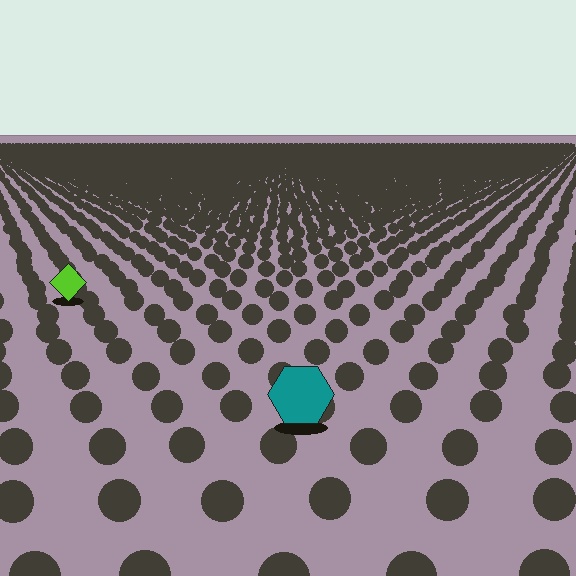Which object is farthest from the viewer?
The lime diamond is farthest from the viewer. It appears smaller and the ground texture around it is denser.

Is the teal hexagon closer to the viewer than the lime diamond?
Yes. The teal hexagon is closer — you can tell from the texture gradient: the ground texture is coarser near it.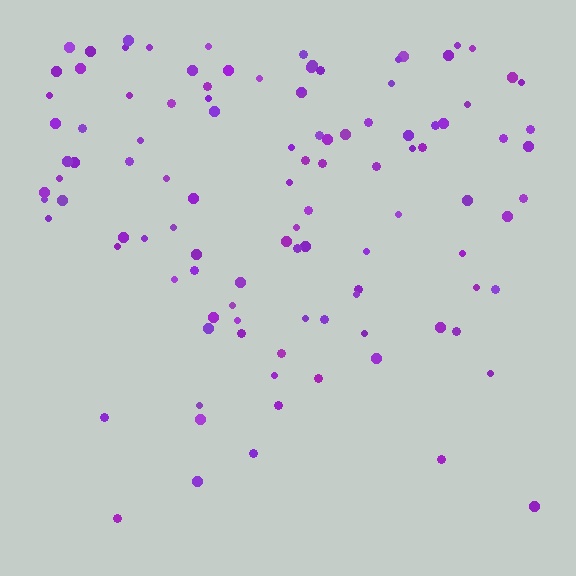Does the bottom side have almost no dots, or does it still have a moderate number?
Still a moderate number, just noticeably fewer than the top.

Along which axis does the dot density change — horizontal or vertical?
Vertical.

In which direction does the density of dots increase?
From bottom to top, with the top side densest.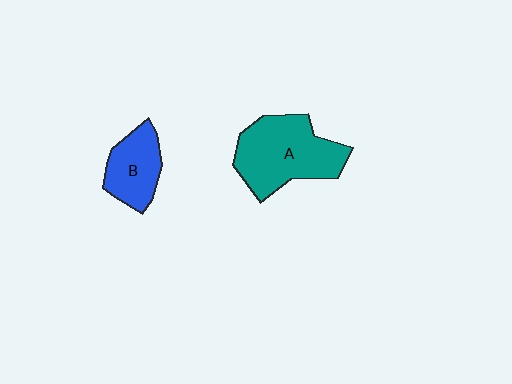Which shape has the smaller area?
Shape B (blue).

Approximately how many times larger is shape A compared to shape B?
Approximately 1.7 times.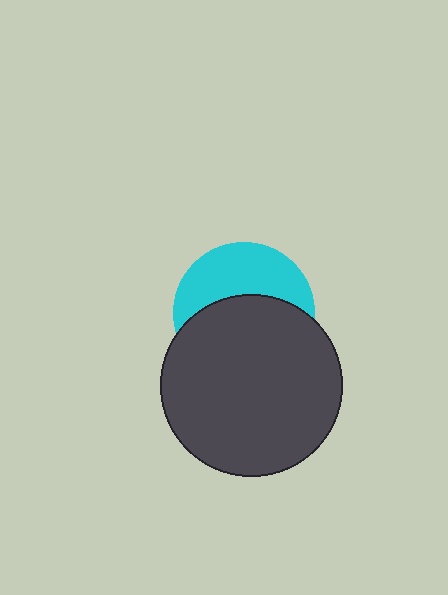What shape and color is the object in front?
The object in front is a dark gray circle.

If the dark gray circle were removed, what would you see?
You would see the complete cyan circle.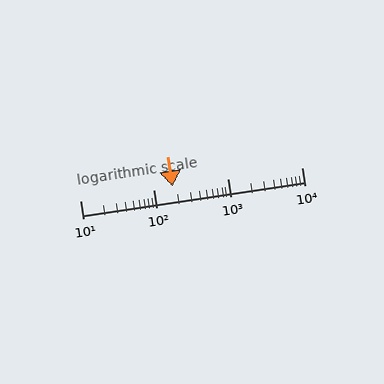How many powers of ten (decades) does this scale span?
The scale spans 3 decades, from 10 to 10000.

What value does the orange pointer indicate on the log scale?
The pointer indicates approximately 180.